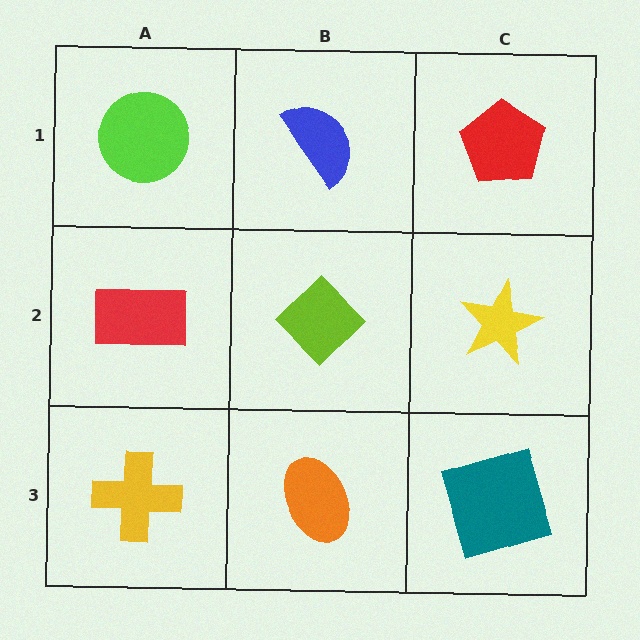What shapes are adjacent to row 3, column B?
A lime diamond (row 2, column B), a yellow cross (row 3, column A), a teal square (row 3, column C).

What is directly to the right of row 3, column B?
A teal square.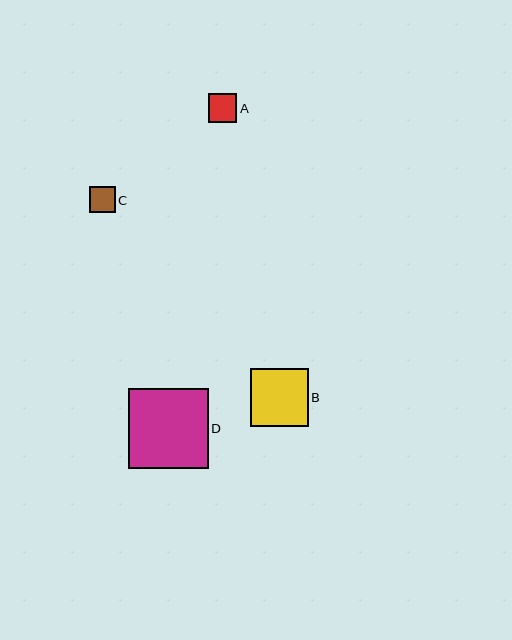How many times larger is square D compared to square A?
Square D is approximately 2.8 times the size of square A.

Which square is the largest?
Square D is the largest with a size of approximately 80 pixels.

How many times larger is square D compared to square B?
Square D is approximately 1.4 times the size of square B.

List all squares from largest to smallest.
From largest to smallest: D, B, A, C.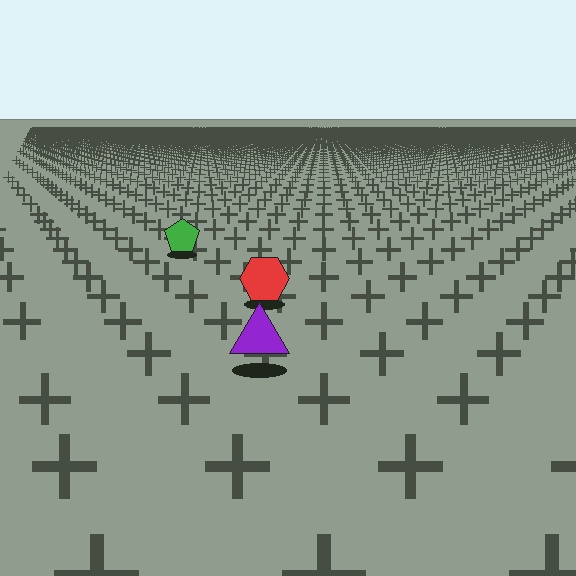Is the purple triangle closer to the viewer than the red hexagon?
Yes. The purple triangle is closer — you can tell from the texture gradient: the ground texture is coarser near it.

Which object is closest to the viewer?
The purple triangle is closest. The texture marks near it are larger and more spread out.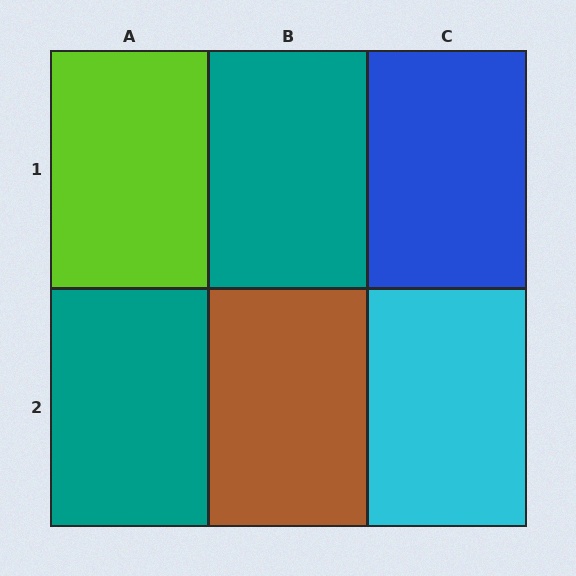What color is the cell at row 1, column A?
Lime.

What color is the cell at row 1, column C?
Blue.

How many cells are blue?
1 cell is blue.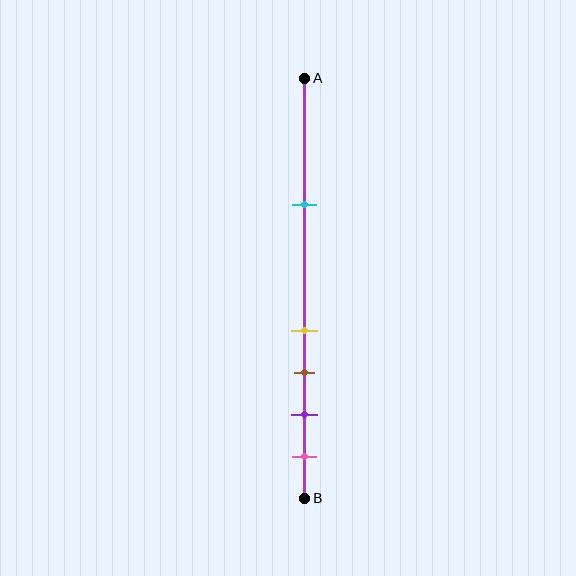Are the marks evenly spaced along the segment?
No, the marks are not evenly spaced.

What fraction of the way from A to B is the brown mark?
The brown mark is approximately 70% (0.7) of the way from A to B.